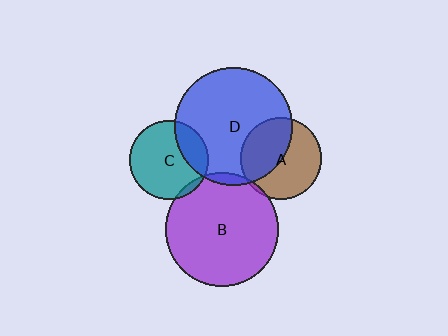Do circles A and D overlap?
Yes.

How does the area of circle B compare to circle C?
Approximately 2.1 times.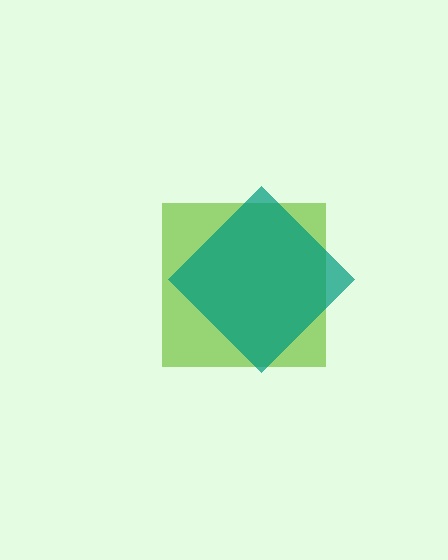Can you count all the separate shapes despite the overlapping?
Yes, there are 2 separate shapes.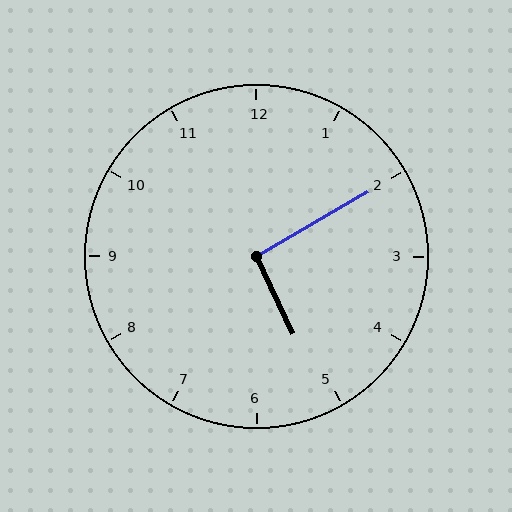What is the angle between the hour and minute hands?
Approximately 95 degrees.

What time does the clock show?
5:10.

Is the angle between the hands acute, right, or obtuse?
It is right.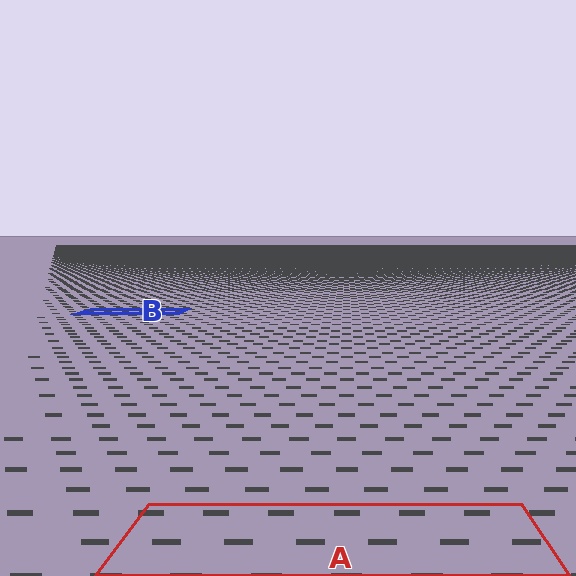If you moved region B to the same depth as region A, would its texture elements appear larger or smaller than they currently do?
They would appear larger. At a closer depth, the same texture elements are projected at a bigger on-screen size.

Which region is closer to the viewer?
Region A is closer. The texture elements there are larger and more spread out.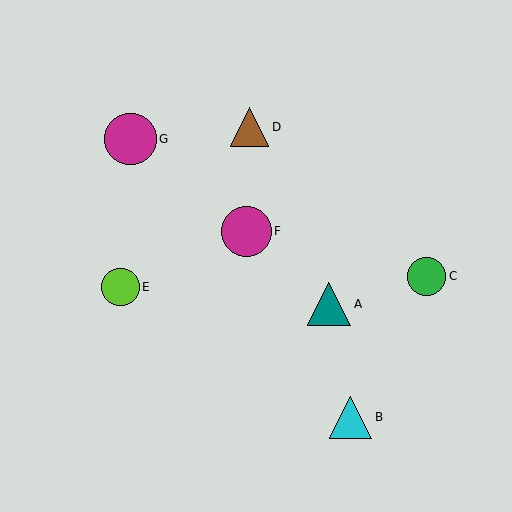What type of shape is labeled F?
Shape F is a magenta circle.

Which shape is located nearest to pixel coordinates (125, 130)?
The magenta circle (labeled G) at (130, 139) is nearest to that location.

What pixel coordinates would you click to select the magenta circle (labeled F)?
Click at (246, 231) to select the magenta circle F.